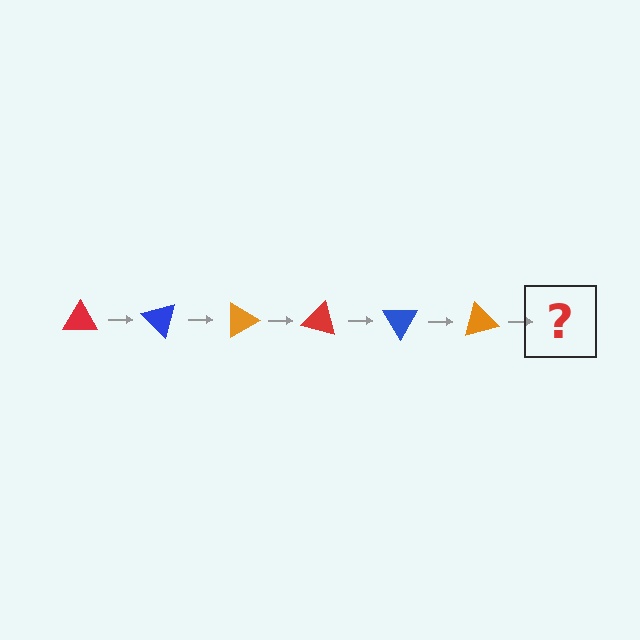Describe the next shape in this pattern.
It should be a red triangle, rotated 270 degrees from the start.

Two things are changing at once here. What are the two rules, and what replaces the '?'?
The two rules are that it rotates 45 degrees each step and the color cycles through red, blue, and orange. The '?' should be a red triangle, rotated 270 degrees from the start.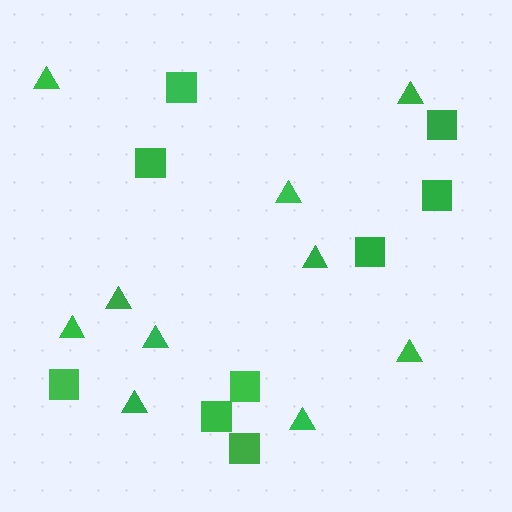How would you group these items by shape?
There are 2 groups: one group of triangles (10) and one group of squares (9).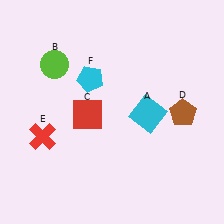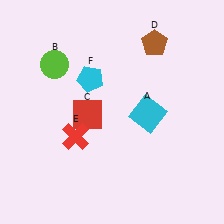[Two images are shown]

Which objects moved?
The objects that moved are: the brown pentagon (D), the red cross (E).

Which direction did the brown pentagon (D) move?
The brown pentagon (D) moved up.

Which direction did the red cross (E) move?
The red cross (E) moved right.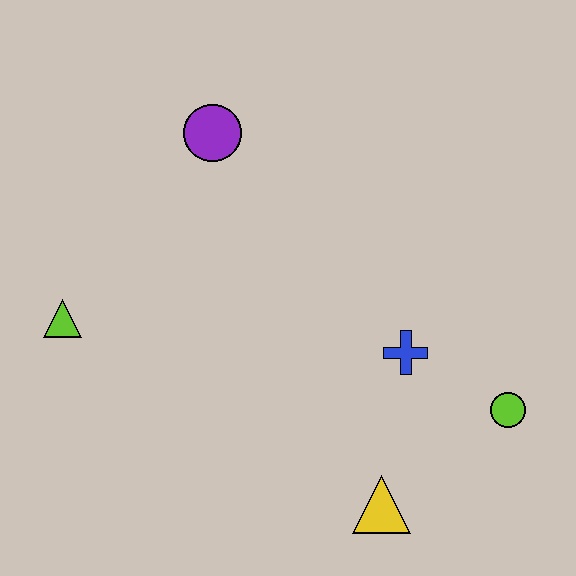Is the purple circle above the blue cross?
Yes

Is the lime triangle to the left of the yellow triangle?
Yes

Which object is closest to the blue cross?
The lime circle is closest to the blue cross.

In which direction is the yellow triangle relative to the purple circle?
The yellow triangle is below the purple circle.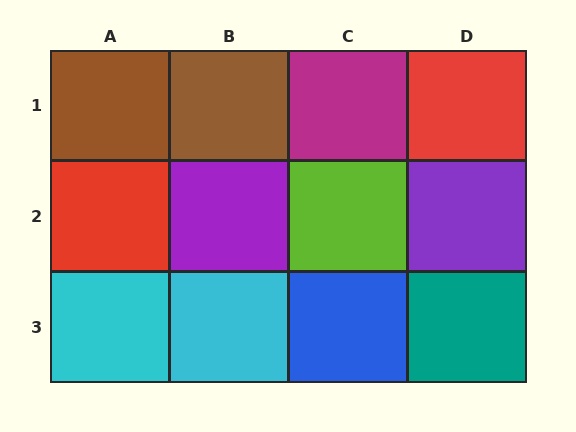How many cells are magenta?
1 cell is magenta.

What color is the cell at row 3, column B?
Cyan.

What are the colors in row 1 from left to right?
Brown, brown, magenta, red.